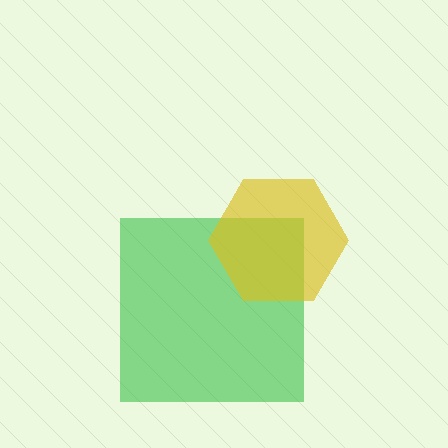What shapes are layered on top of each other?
The layered shapes are: a green square, a yellow hexagon.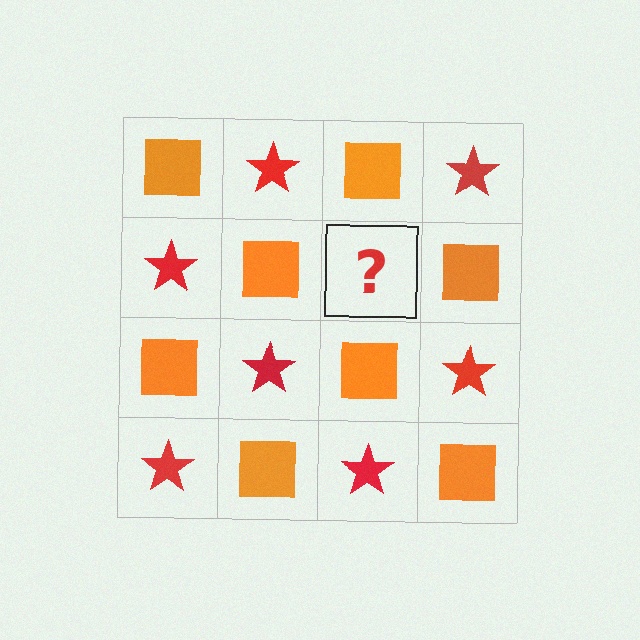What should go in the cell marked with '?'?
The missing cell should contain a red star.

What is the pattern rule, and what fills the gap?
The rule is that it alternates orange square and red star in a checkerboard pattern. The gap should be filled with a red star.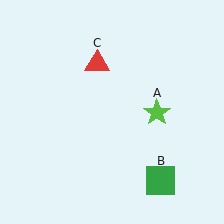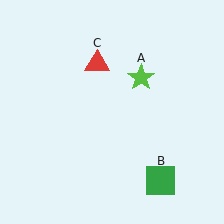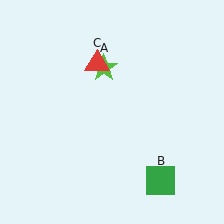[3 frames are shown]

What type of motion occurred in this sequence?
The lime star (object A) rotated counterclockwise around the center of the scene.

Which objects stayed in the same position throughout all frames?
Green square (object B) and red triangle (object C) remained stationary.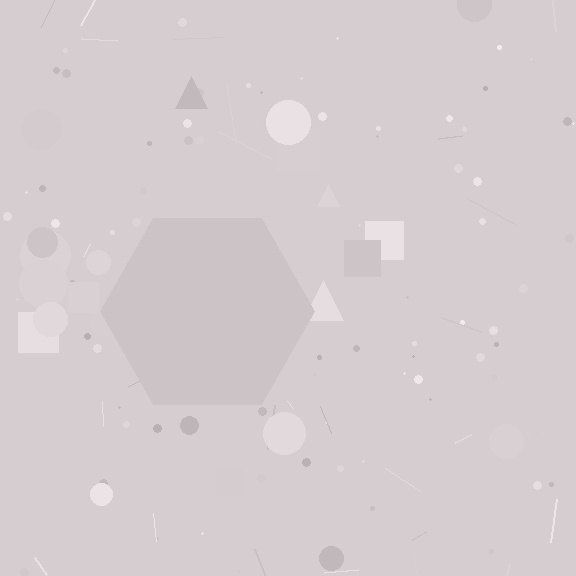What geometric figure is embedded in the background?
A hexagon is embedded in the background.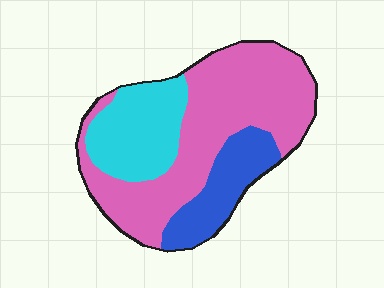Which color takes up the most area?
Pink, at roughly 55%.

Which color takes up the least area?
Blue, at roughly 20%.